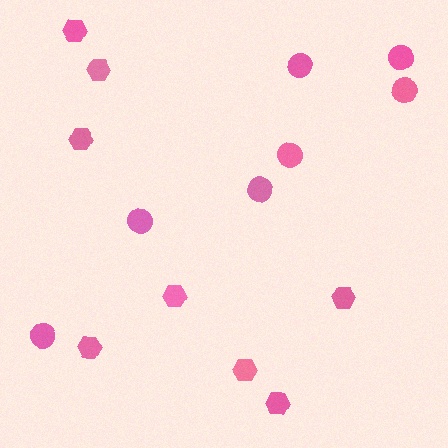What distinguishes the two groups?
There are 2 groups: one group of hexagons (8) and one group of circles (7).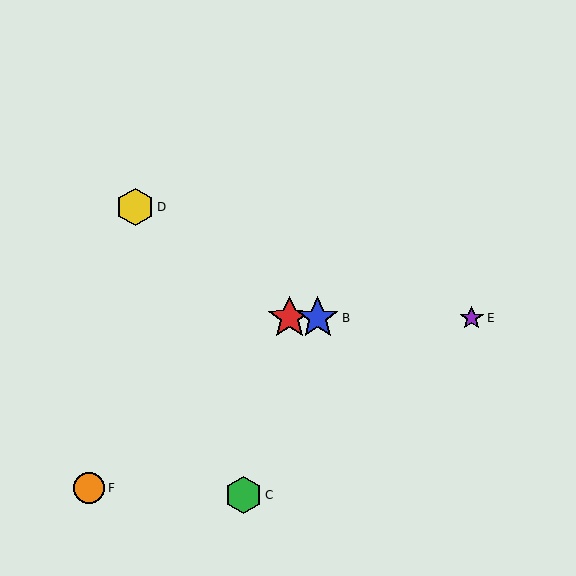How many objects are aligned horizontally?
3 objects (A, B, E) are aligned horizontally.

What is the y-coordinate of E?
Object E is at y≈318.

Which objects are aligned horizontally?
Objects A, B, E are aligned horizontally.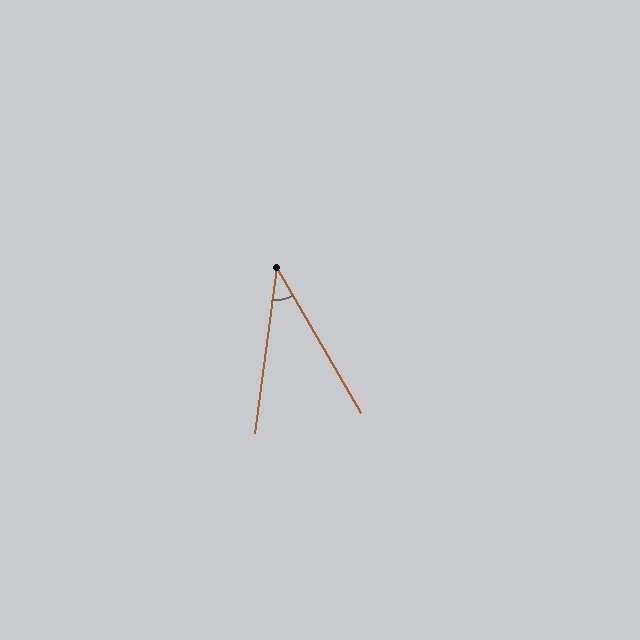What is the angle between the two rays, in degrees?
Approximately 38 degrees.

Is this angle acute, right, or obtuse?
It is acute.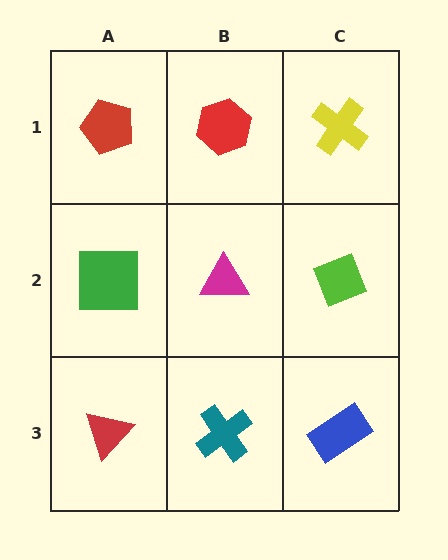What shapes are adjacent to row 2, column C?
A yellow cross (row 1, column C), a blue rectangle (row 3, column C), a magenta triangle (row 2, column B).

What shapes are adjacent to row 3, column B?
A magenta triangle (row 2, column B), a red triangle (row 3, column A), a blue rectangle (row 3, column C).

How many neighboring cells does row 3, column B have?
3.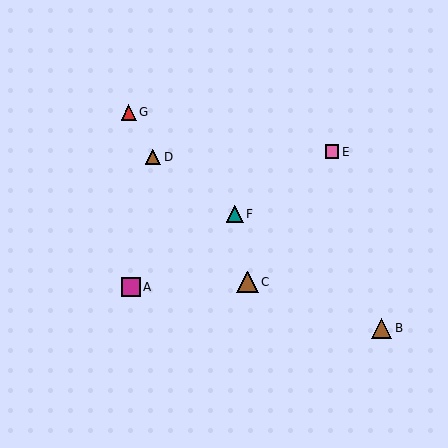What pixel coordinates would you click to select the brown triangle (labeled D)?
Click at (153, 157) to select the brown triangle D.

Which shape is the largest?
The brown triangle (labeled C) is the largest.